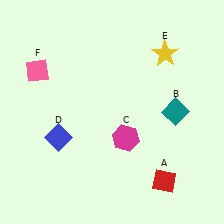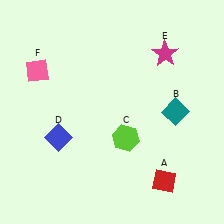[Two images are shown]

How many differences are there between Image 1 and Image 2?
There are 2 differences between the two images.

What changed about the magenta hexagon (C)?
In Image 1, C is magenta. In Image 2, it changed to lime.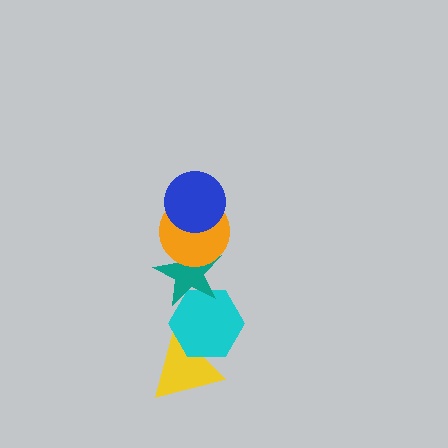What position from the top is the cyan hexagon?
The cyan hexagon is 4th from the top.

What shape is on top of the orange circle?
The blue circle is on top of the orange circle.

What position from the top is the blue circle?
The blue circle is 1st from the top.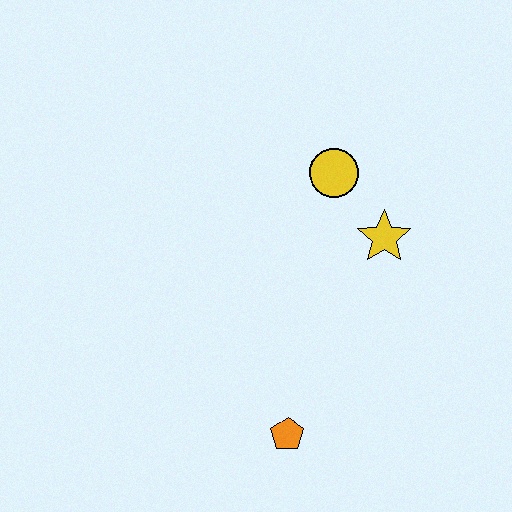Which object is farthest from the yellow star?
The orange pentagon is farthest from the yellow star.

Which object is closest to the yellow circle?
The yellow star is closest to the yellow circle.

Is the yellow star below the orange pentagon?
No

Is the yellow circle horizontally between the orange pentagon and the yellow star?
Yes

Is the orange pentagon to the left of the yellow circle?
Yes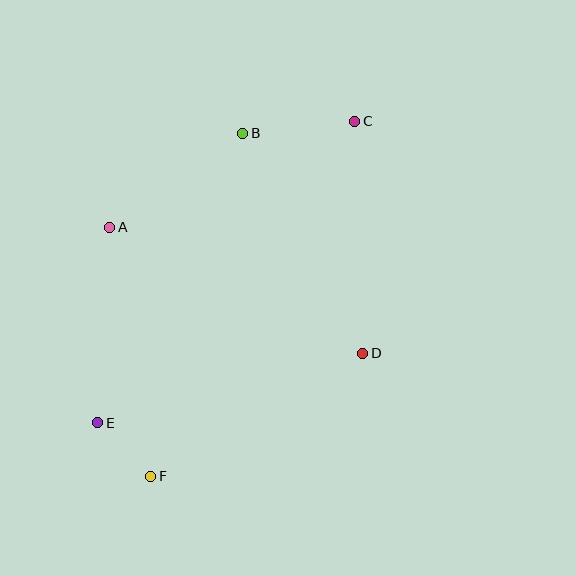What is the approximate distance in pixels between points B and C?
The distance between B and C is approximately 113 pixels.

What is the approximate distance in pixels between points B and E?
The distance between B and E is approximately 324 pixels.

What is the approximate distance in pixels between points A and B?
The distance between A and B is approximately 163 pixels.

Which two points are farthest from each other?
Points C and F are farthest from each other.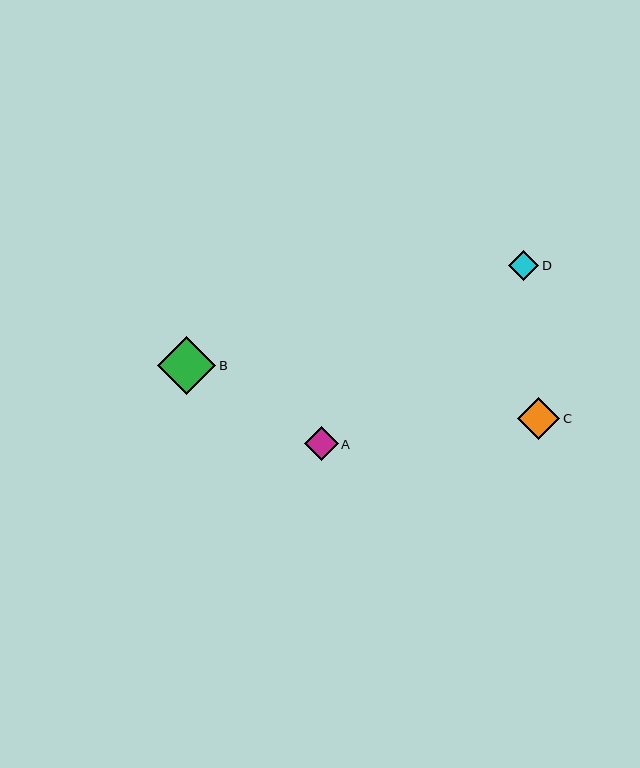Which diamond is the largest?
Diamond B is the largest with a size of approximately 58 pixels.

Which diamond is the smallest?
Diamond D is the smallest with a size of approximately 30 pixels.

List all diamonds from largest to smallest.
From largest to smallest: B, C, A, D.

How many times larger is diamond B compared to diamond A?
Diamond B is approximately 1.7 times the size of diamond A.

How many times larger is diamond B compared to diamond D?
Diamond B is approximately 2.0 times the size of diamond D.